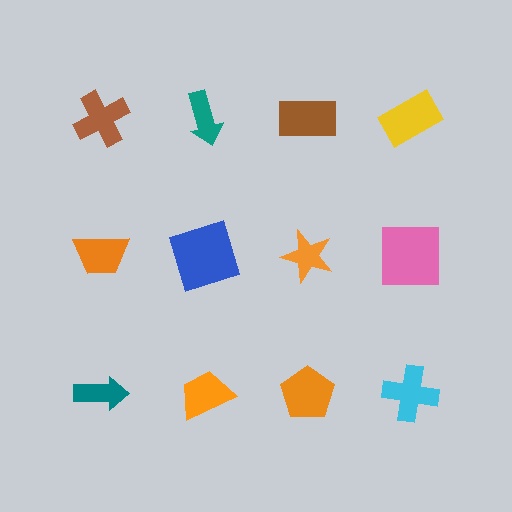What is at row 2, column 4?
A pink square.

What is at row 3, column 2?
An orange trapezoid.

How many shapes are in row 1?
4 shapes.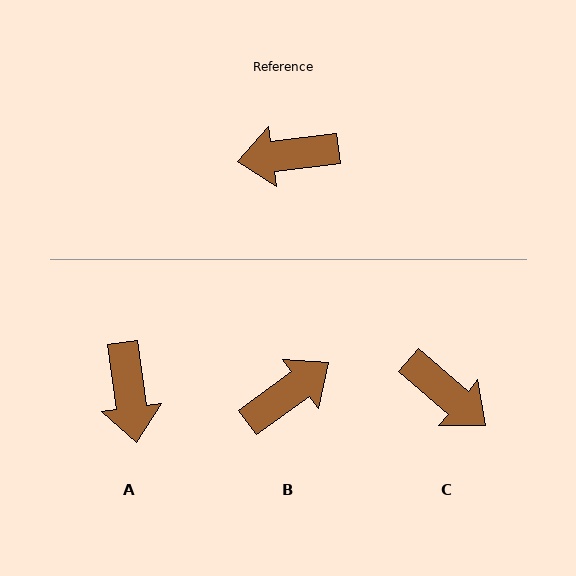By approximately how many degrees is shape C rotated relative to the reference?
Approximately 132 degrees counter-clockwise.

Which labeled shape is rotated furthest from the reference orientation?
B, about 151 degrees away.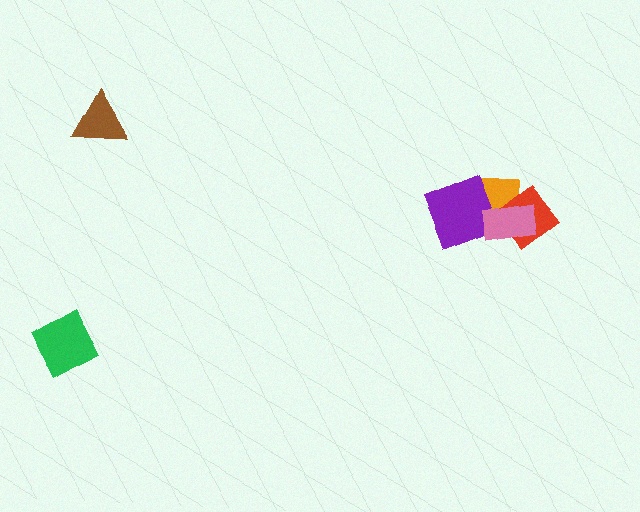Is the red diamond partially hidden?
Yes, it is partially covered by another shape.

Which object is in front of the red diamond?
The pink rectangle is in front of the red diamond.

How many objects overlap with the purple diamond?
3 objects overlap with the purple diamond.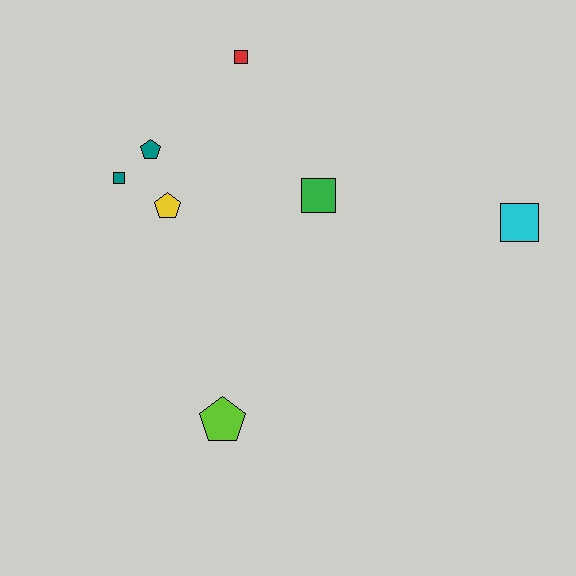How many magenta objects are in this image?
There are no magenta objects.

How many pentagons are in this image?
There are 3 pentagons.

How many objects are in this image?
There are 7 objects.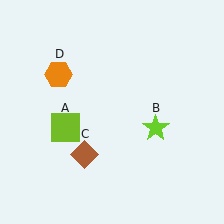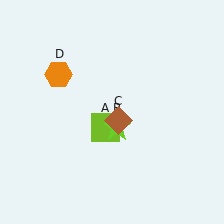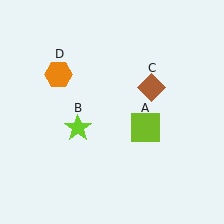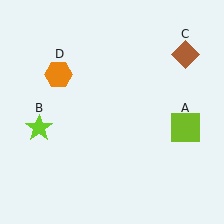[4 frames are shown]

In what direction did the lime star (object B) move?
The lime star (object B) moved left.